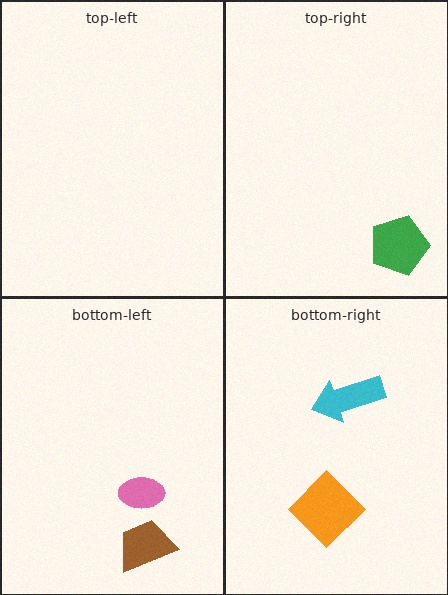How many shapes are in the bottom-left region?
2.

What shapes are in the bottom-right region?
The cyan arrow, the orange diamond.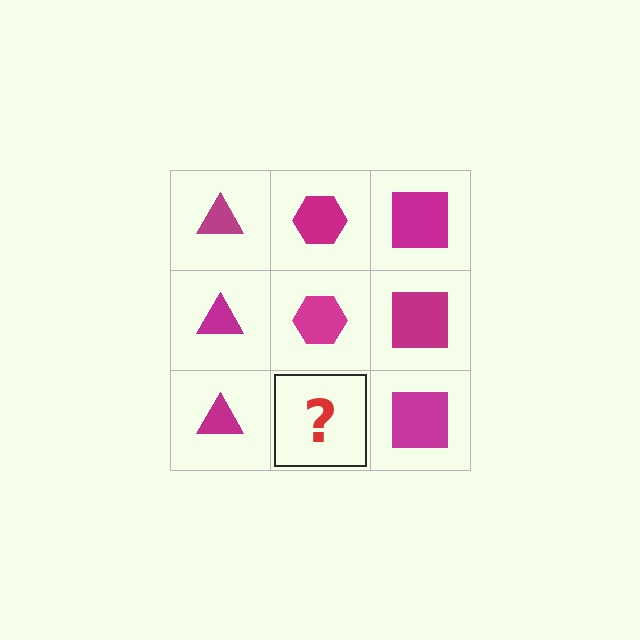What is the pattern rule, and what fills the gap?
The rule is that each column has a consistent shape. The gap should be filled with a magenta hexagon.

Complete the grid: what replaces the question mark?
The question mark should be replaced with a magenta hexagon.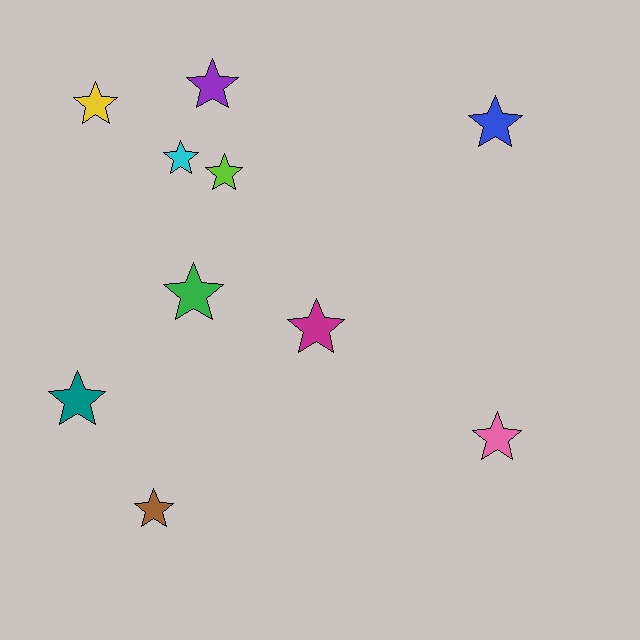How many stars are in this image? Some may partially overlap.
There are 10 stars.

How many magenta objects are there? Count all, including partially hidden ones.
There is 1 magenta object.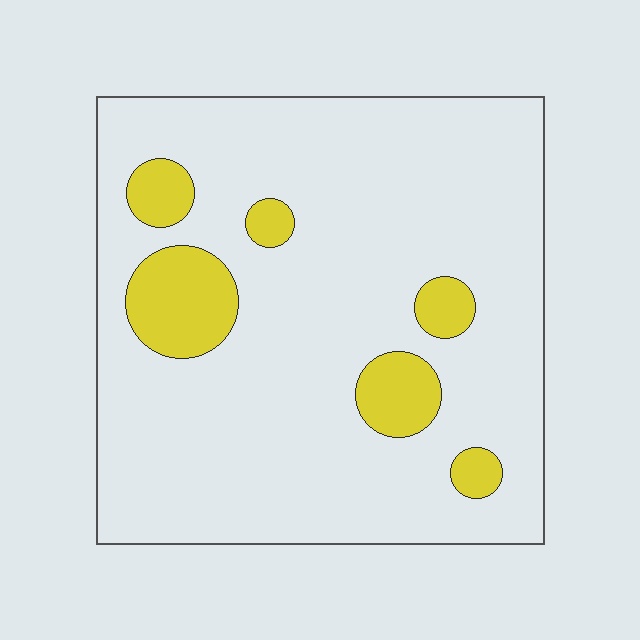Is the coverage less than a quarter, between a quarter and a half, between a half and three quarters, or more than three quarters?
Less than a quarter.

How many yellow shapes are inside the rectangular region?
6.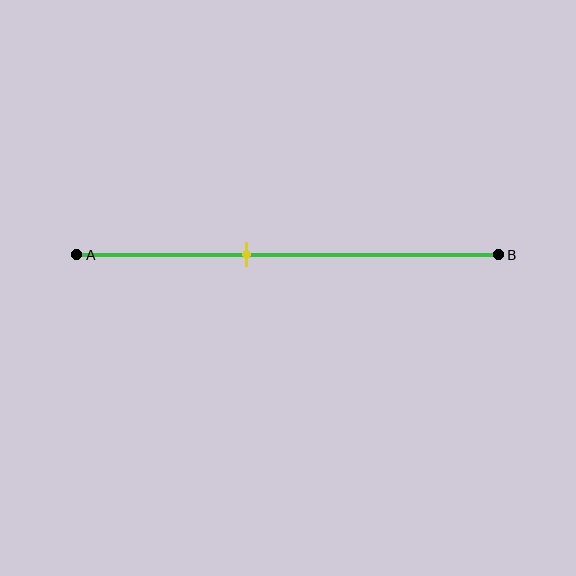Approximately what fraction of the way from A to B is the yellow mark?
The yellow mark is approximately 40% of the way from A to B.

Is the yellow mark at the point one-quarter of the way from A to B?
No, the mark is at about 40% from A, not at the 25% one-quarter point.